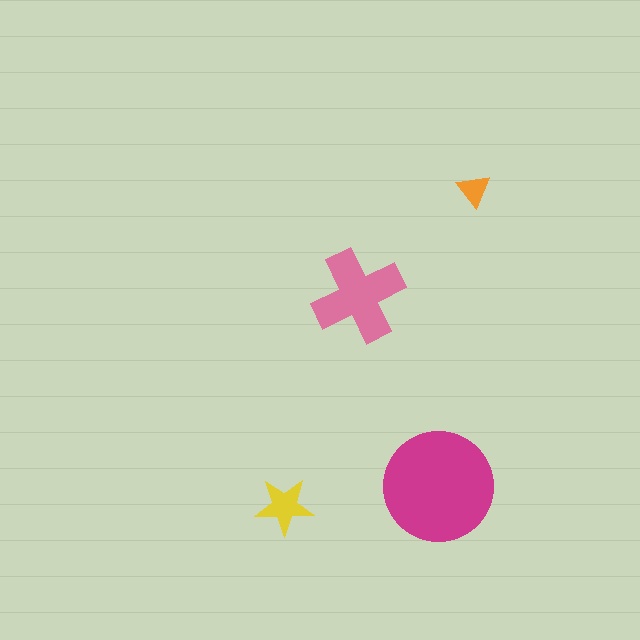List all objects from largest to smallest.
The magenta circle, the pink cross, the yellow star, the orange triangle.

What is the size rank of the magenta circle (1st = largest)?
1st.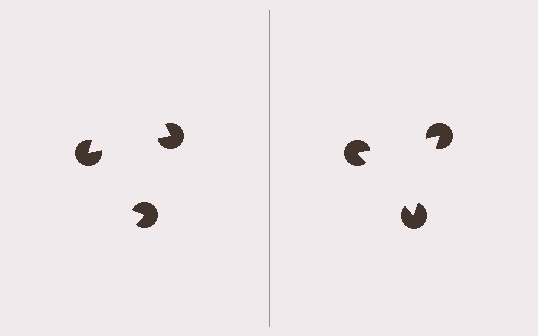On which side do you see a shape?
An illusory triangle appears on the right side. On the left side the wedge cuts are rotated, so no coherent shape forms.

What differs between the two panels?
The pac-man discs are positioned identically on both sides; only the wedge orientations differ. On the right they align to a triangle; on the left they are misaligned.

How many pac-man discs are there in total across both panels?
6 — 3 on each side.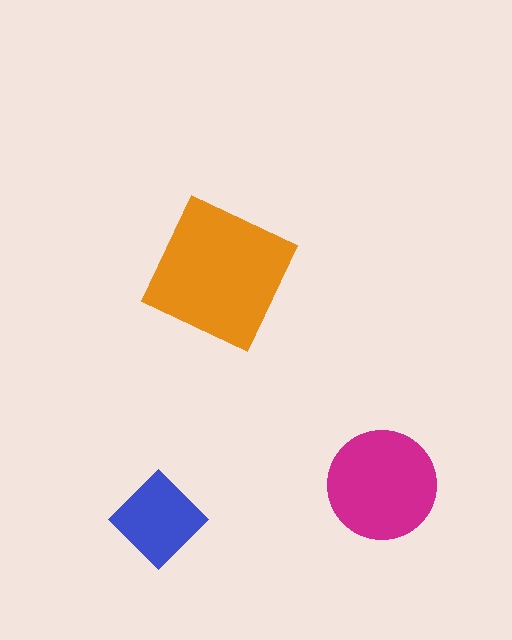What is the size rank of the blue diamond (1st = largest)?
3rd.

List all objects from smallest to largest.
The blue diamond, the magenta circle, the orange square.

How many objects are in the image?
There are 3 objects in the image.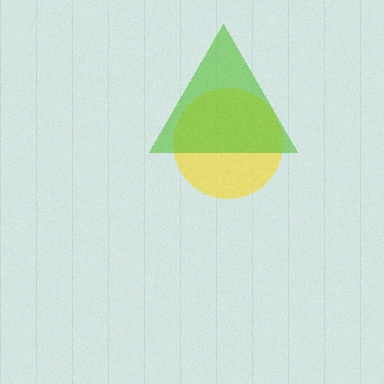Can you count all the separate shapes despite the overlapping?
Yes, there are 2 separate shapes.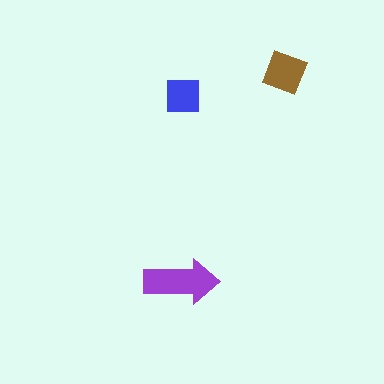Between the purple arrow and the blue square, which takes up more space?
The purple arrow.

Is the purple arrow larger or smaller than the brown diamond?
Larger.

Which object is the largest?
The purple arrow.